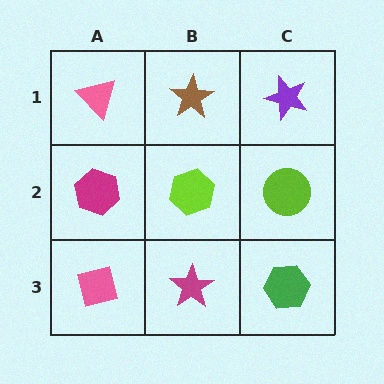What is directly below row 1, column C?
A lime circle.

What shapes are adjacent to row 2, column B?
A brown star (row 1, column B), a magenta star (row 3, column B), a magenta hexagon (row 2, column A), a lime circle (row 2, column C).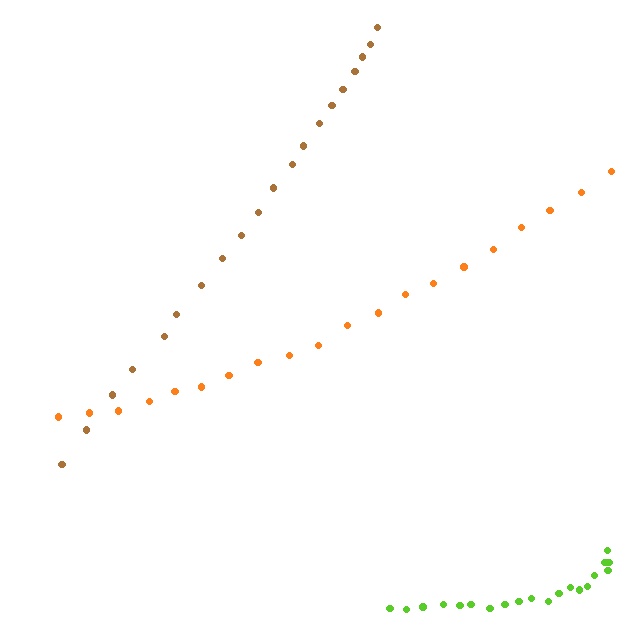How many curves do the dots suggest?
There are 3 distinct paths.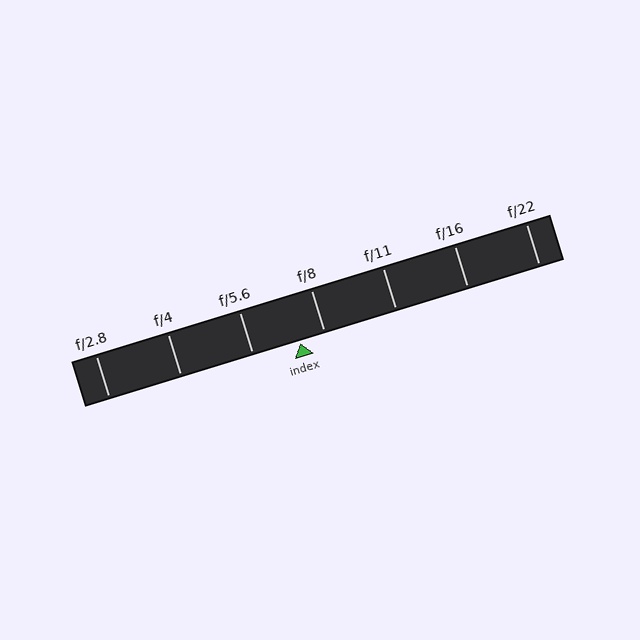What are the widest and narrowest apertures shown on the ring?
The widest aperture shown is f/2.8 and the narrowest is f/22.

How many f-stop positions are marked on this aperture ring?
There are 7 f-stop positions marked.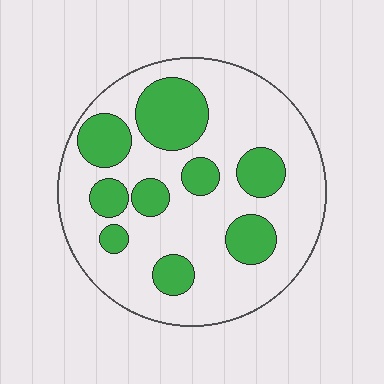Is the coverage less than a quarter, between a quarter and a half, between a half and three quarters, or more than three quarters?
Between a quarter and a half.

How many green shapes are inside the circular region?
9.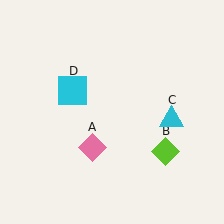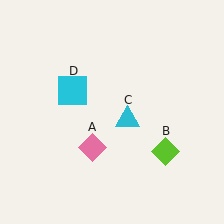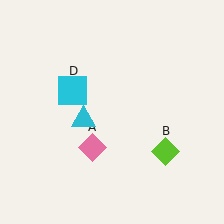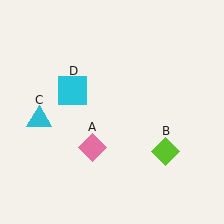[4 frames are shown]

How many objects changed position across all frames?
1 object changed position: cyan triangle (object C).